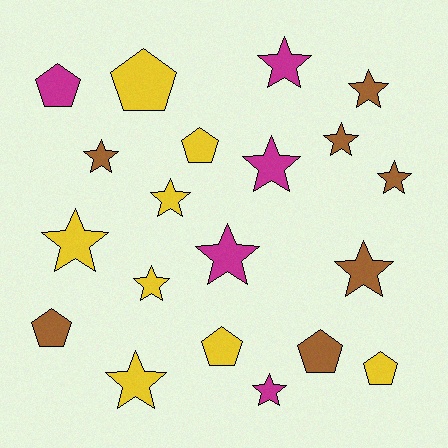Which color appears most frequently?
Yellow, with 8 objects.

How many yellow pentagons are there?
There are 4 yellow pentagons.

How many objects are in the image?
There are 20 objects.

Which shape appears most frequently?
Star, with 13 objects.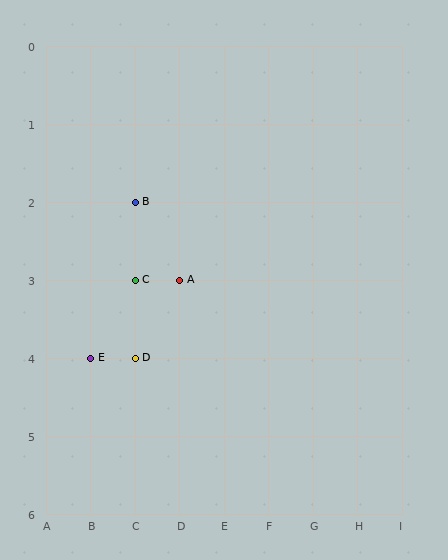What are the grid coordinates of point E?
Point E is at grid coordinates (B, 4).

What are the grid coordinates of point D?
Point D is at grid coordinates (C, 4).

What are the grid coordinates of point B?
Point B is at grid coordinates (C, 2).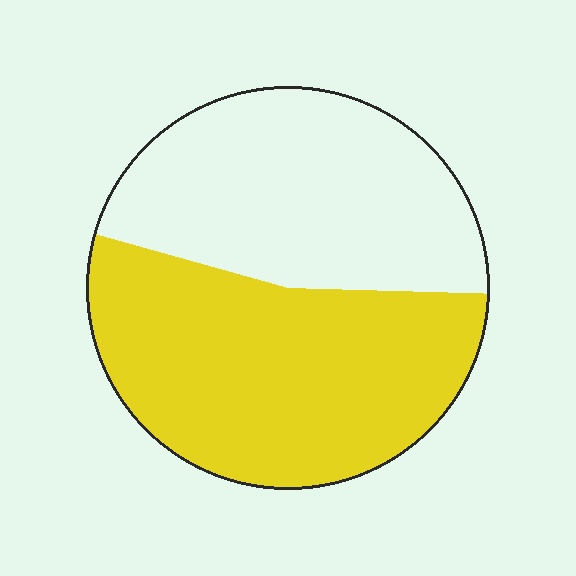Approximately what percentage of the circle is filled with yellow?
Approximately 55%.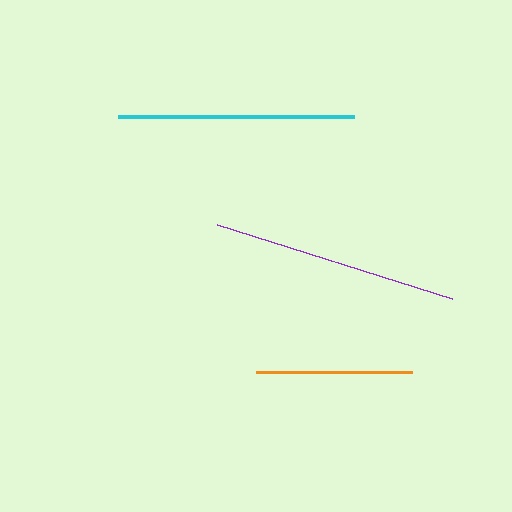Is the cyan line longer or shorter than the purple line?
The purple line is longer than the cyan line.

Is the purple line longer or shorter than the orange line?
The purple line is longer than the orange line.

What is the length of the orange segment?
The orange segment is approximately 156 pixels long.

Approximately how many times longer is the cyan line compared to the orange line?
The cyan line is approximately 1.5 times the length of the orange line.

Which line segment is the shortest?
The orange line is the shortest at approximately 156 pixels.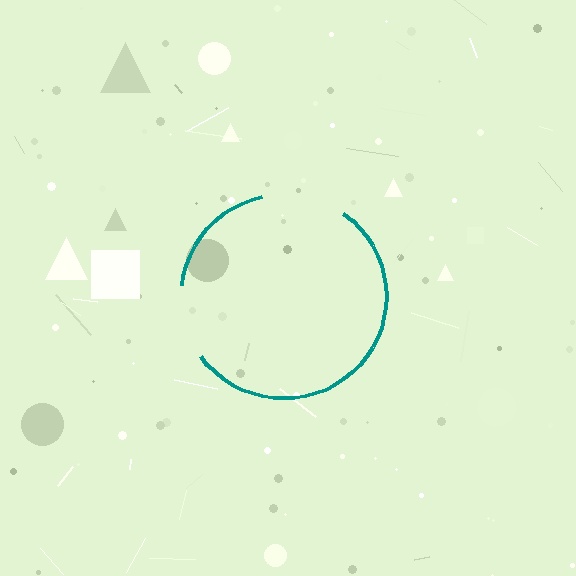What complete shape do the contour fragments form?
The contour fragments form a circle.